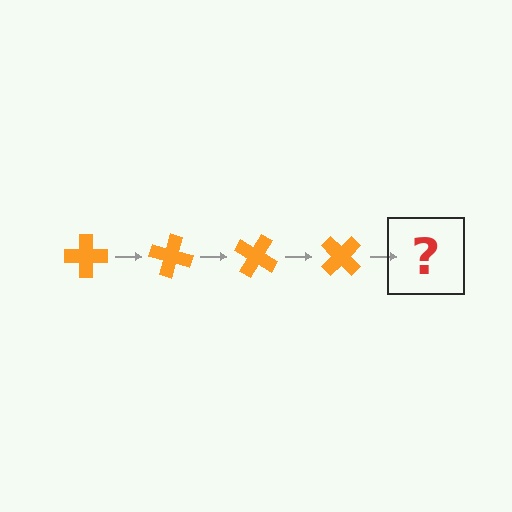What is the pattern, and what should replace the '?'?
The pattern is that the cross rotates 15 degrees each step. The '?' should be an orange cross rotated 60 degrees.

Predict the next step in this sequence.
The next step is an orange cross rotated 60 degrees.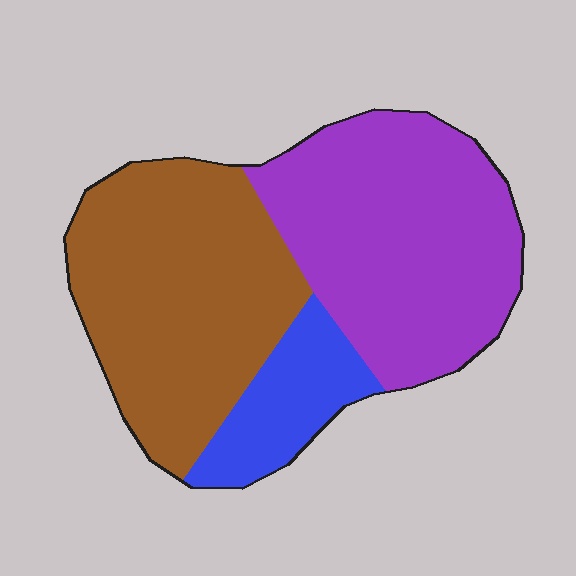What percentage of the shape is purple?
Purple takes up about two fifths (2/5) of the shape.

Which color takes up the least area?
Blue, at roughly 15%.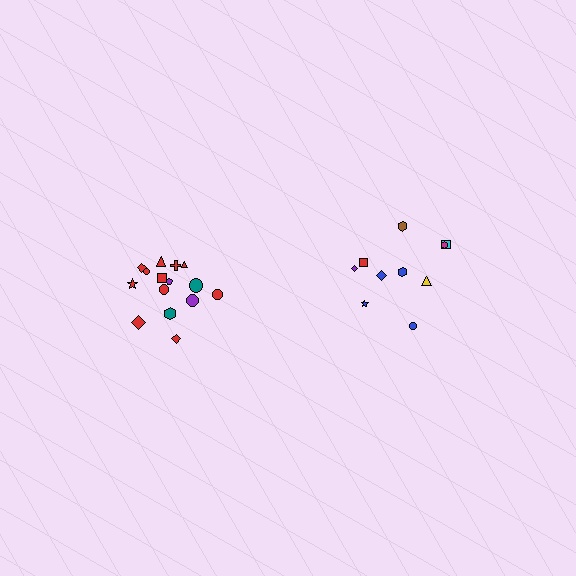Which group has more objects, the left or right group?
The left group.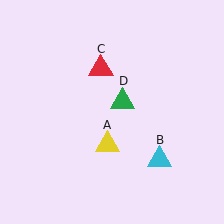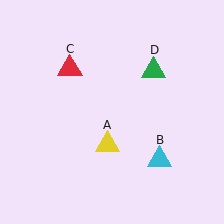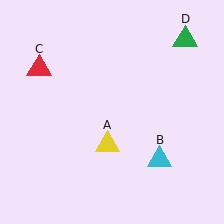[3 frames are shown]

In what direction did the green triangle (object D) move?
The green triangle (object D) moved up and to the right.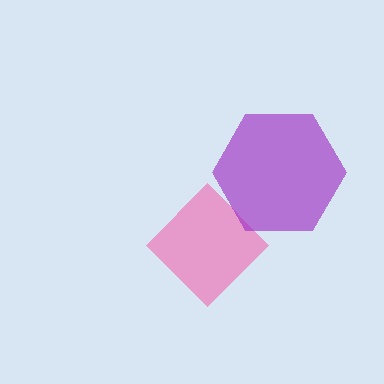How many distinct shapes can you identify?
There are 2 distinct shapes: a pink diamond, a purple hexagon.